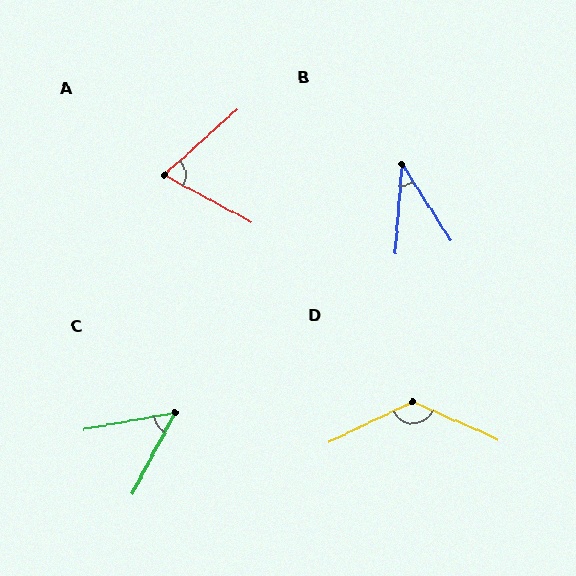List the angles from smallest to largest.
B (37°), C (52°), A (70°), D (130°).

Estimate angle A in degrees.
Approximately 70 degrees.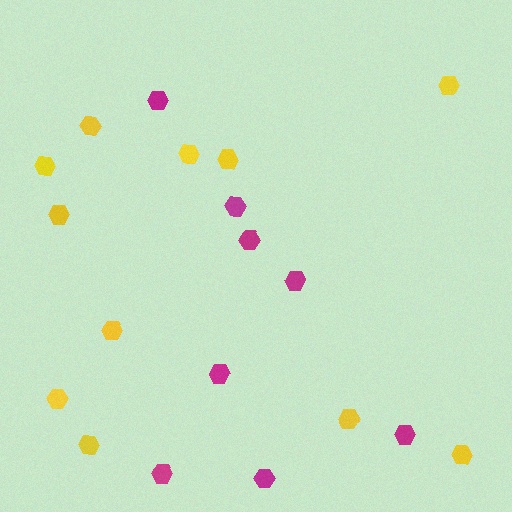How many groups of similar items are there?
There are 2 groups: one group of magenta hexagons (8) and one group of yellow hexagons (11).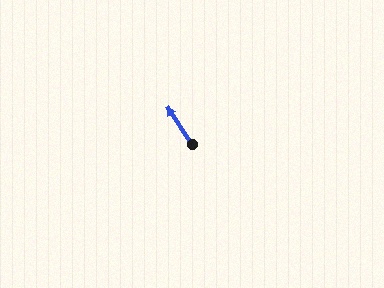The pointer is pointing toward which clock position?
Roughly 11 o'clock.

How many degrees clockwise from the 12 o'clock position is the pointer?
Approximately 326 degrees.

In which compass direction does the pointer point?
Northwest.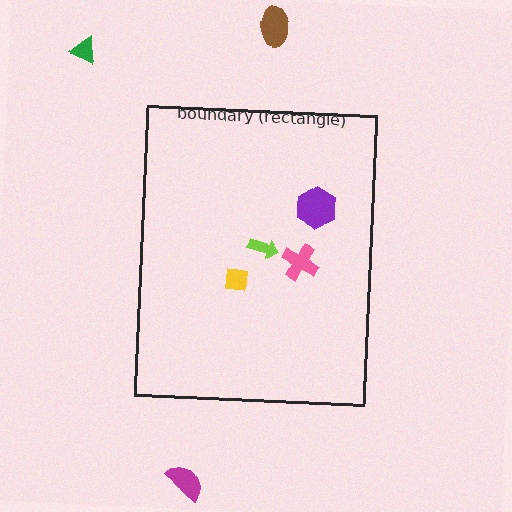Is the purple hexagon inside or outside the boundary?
Inside.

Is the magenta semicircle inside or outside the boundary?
Outside.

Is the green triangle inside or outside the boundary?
Outside.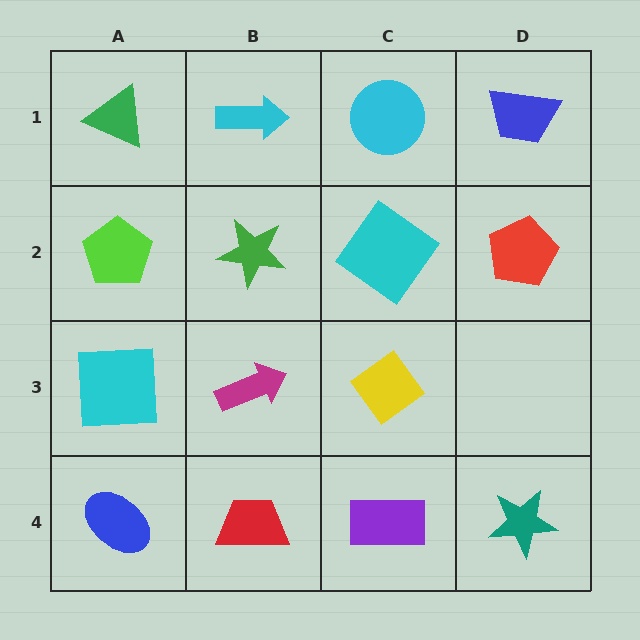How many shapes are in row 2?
4 shapes.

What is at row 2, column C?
A cyan diamond.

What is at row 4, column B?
A red trapezoid.